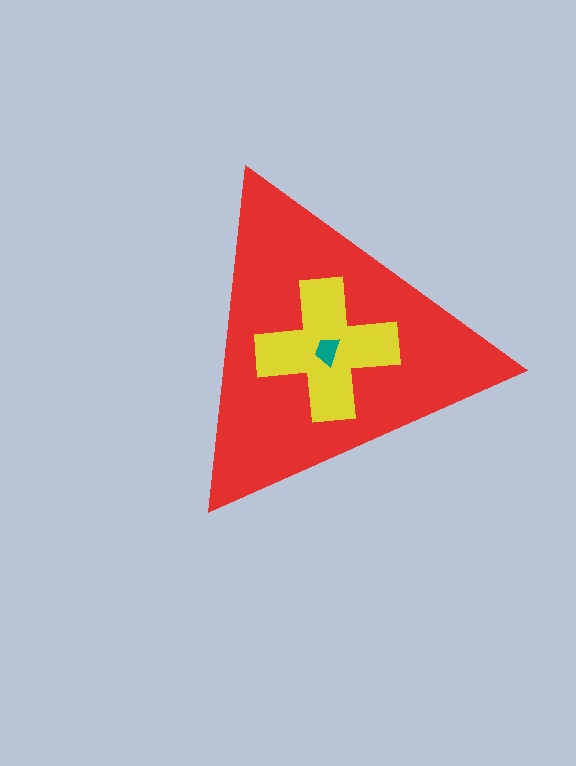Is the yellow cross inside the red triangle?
Yes.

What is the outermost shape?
The red triangle.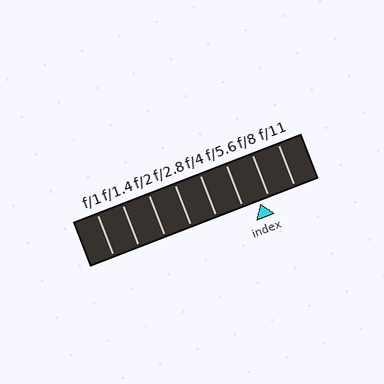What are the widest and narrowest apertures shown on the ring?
The widest aperture shown is f/1 and the narrowest is f/11.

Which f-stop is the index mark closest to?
The index mark is closest to f/8.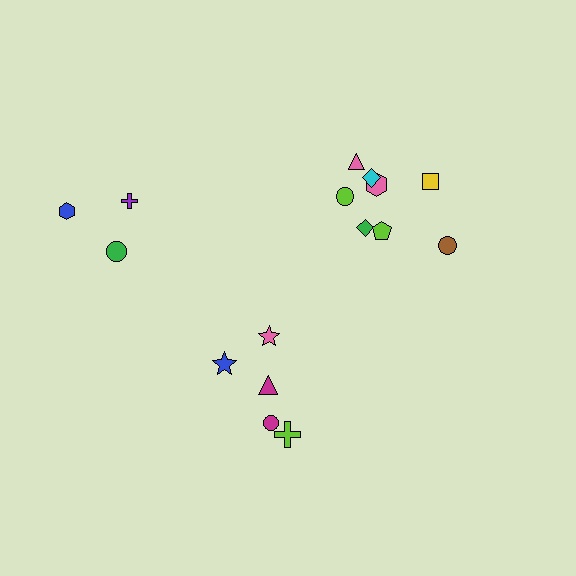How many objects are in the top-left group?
There are 3 objects.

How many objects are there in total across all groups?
There are 16 objects.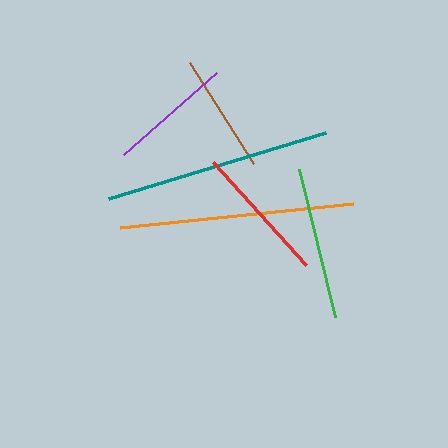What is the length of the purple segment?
The purple segment is approximately 124 pixels long.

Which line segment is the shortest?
The brown line is the shortest at approximately 120 pixels.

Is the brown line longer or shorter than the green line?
The green line is longer than the brown line.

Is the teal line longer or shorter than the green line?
The teal line is longer than the green line.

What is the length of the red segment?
The red segment is approximately 139 pixels long.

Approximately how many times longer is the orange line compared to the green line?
The orange line is approximately 1.5 times the length of the green line.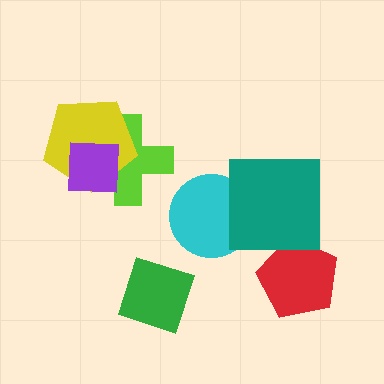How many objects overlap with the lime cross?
2 objects overlap with the lime cross.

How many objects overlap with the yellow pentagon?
2 objects overlap with the yellow pentagon.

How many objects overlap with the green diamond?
0 objects overlap with the green diamond.